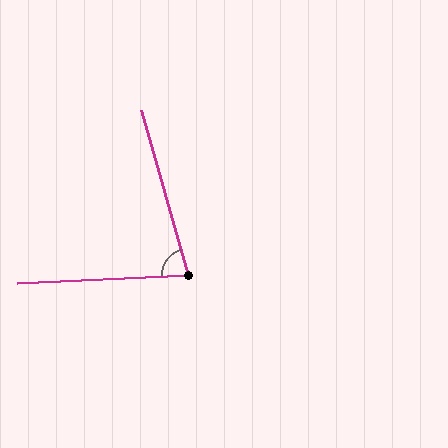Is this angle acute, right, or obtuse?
It is acute.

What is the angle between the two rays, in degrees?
Approximately 77 degrees.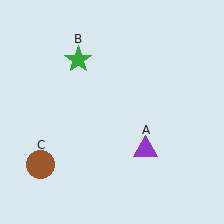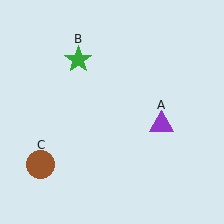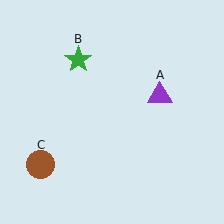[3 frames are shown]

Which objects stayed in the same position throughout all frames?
Green star (object B) and brown circle (object C) remained stationary.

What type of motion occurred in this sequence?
The purple triangle (object A) rotated counterclockwise around the center of the scene.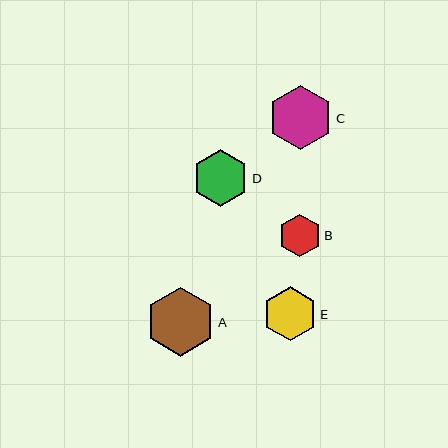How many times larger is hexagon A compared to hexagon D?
Hexagon A is approximately 1.2 times the size of hexagon D.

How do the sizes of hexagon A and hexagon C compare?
Hexagon A and hexagon C are approximately the same size.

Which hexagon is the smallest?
Hexagon B is the smallest with a size of approximately 43 pixels.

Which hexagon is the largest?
Hexagon A is the largest with a size of approximately 69 pixels.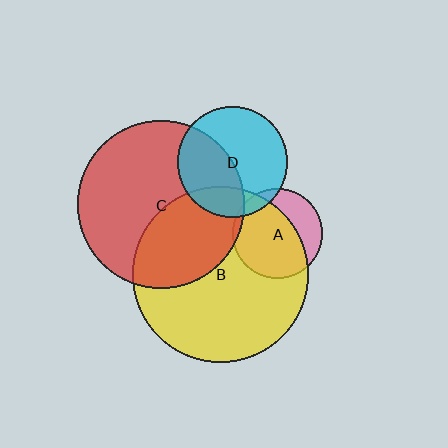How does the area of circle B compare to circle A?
Approximately 3.8 times.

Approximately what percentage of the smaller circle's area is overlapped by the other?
Approximately 45%.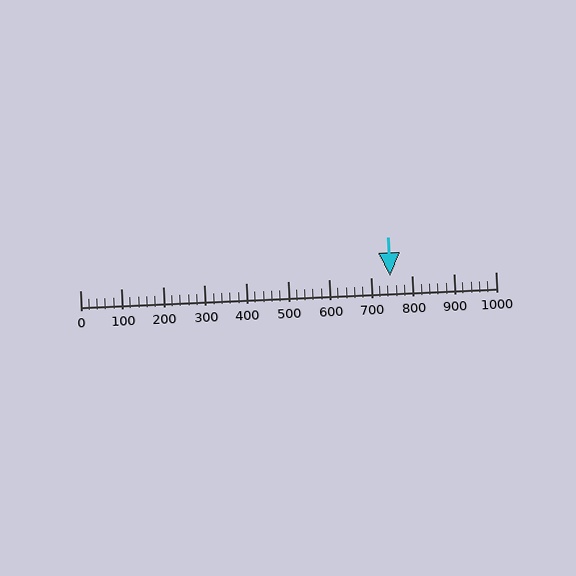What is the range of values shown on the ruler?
The ruler shows values from 0 to 1000.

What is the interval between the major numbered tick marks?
The major tick marks are spaced 100 units apart.